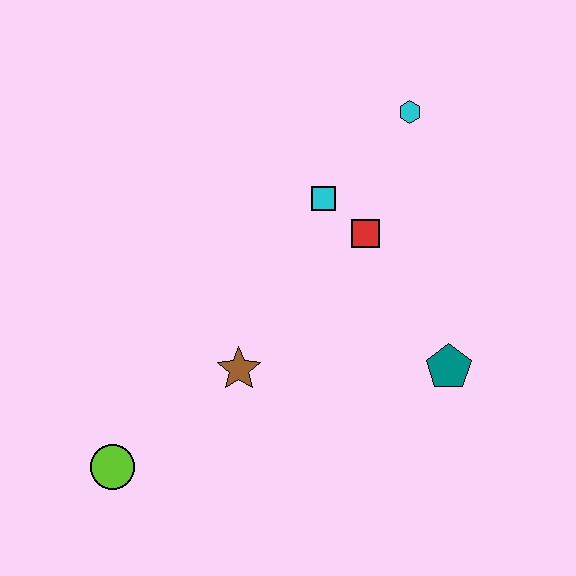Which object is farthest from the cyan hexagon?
The lime circle is farthest from the cyan hexagon.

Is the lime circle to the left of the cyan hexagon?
Yes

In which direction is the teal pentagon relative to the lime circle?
The teal pentagon is to the right of the lime circle.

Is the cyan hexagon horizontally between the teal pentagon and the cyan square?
Yes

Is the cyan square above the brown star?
Yes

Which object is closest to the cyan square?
The red square is closest to the cyan square.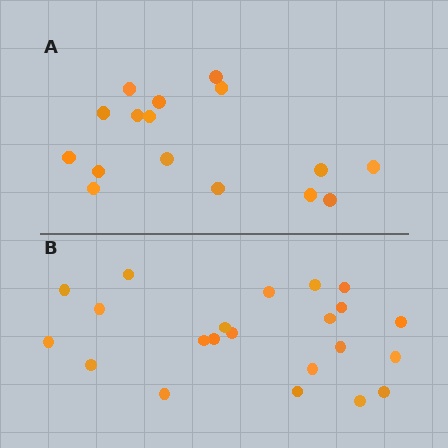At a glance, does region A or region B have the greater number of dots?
Region B (the bottom region) has more dots.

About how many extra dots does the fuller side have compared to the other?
Region B has about 6 more dots than region A.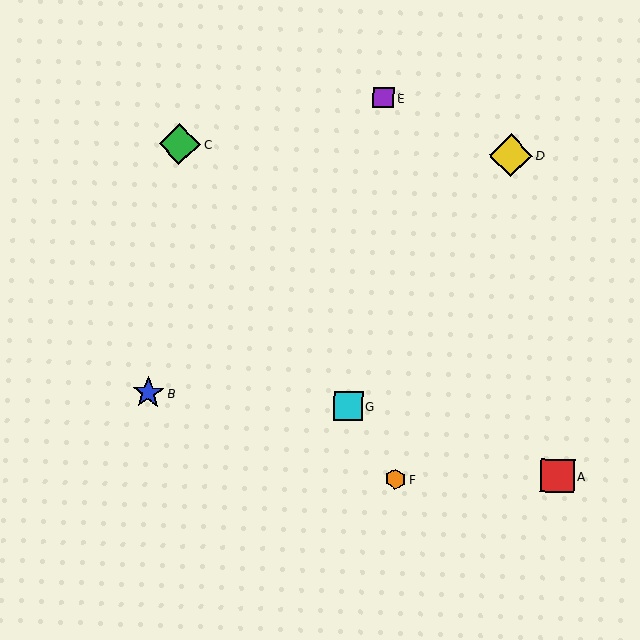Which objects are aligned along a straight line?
Objects C, F, G are aligned along a straight line.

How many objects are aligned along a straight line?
3 objects (C, F, G) are aligned along a straight line.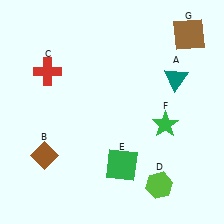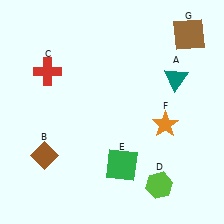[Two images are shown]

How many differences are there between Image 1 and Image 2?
There is 1 difference between the two images.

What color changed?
The star (F) changed from green in Image 1 to orange in Image 2.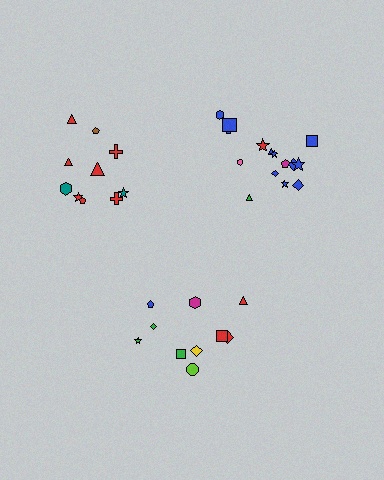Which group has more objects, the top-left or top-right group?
The top-right group.